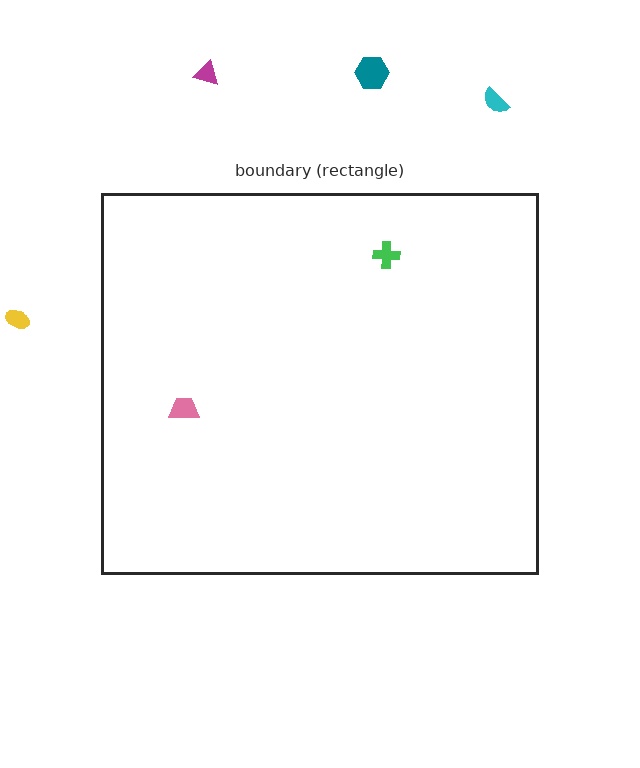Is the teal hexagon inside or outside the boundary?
Outside.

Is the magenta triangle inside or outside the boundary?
Outside.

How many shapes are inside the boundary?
2 inside, 4 outside.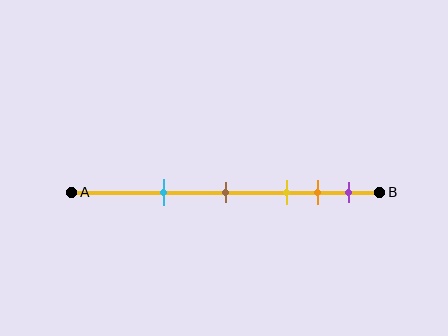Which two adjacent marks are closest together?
The orange and purple marks are the closest adjacent pair.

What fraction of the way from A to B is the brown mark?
The brown mark is approximately 50% (0.5) of the way from A to B.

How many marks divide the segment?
There are 5 marks dividing the segment.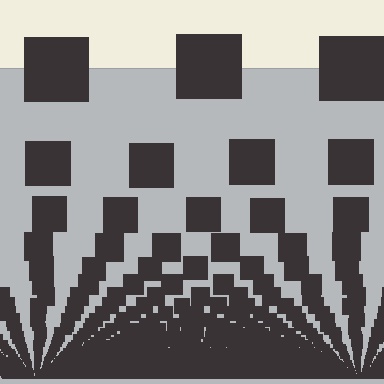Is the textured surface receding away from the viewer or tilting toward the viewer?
The surface appears to tilt toward the viewer. Texture elements get larger and sparser toward the top.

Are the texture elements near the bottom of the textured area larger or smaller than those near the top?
Smaller. The gradient is inverted — elements near the bottom are smaller and denser.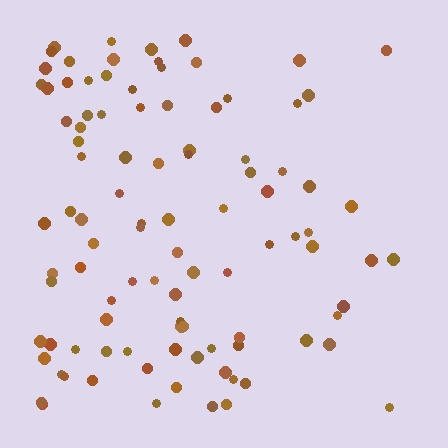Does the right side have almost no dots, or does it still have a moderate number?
Still a moderate number, just noticeably fewer than the left.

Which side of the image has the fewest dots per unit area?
The right.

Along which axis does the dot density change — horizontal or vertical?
Horizontal.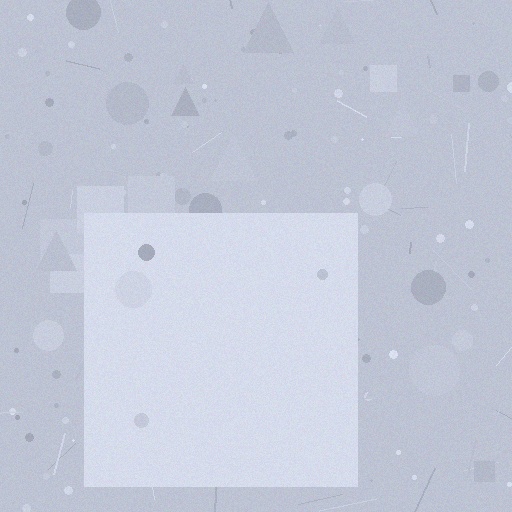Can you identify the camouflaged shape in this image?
The camouflaged shape is a square.